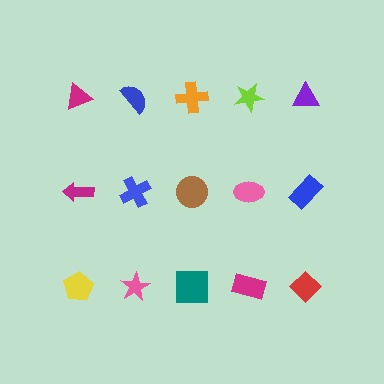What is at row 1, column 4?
A lime star.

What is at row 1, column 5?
A purple triangle.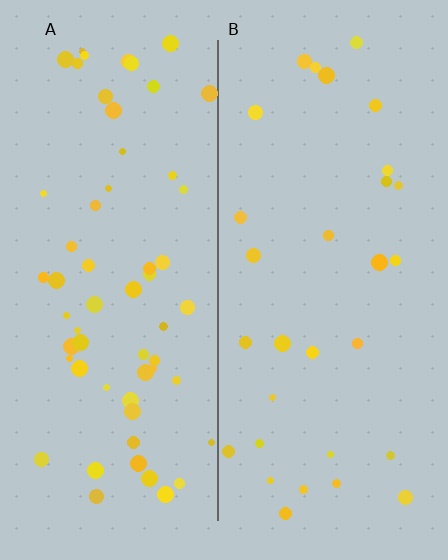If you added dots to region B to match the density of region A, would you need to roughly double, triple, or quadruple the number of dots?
Approximately double.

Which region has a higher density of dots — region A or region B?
A (the left).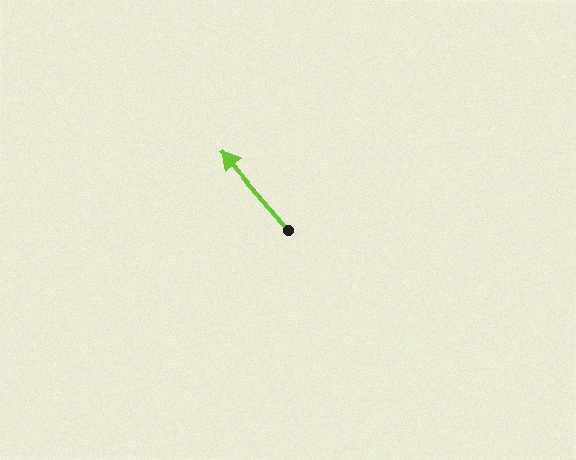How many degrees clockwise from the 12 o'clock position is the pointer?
Approximately 319 degrees.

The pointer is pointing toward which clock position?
Roughly 11 o'clock.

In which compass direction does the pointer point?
Northwest.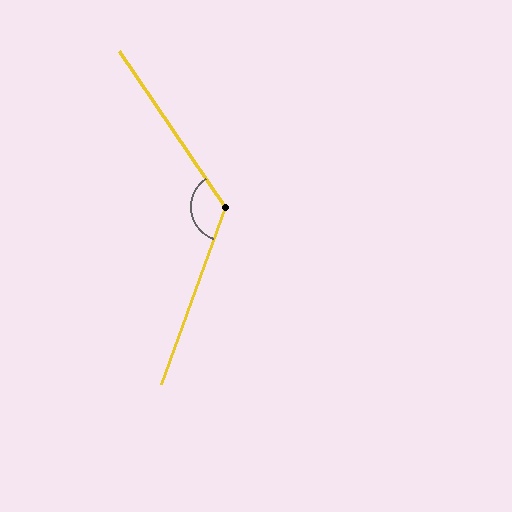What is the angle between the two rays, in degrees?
Approximately 126 degrees.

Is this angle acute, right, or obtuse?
It is obtuse.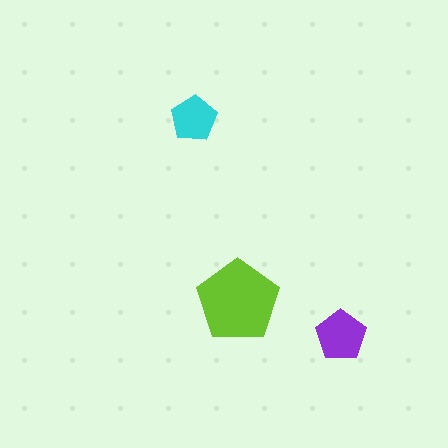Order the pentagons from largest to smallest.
the lime one, the purple one, the cyan one.